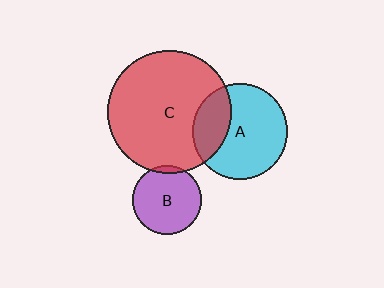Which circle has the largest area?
Circle C (red).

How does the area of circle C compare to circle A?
Approximately 1.7 times.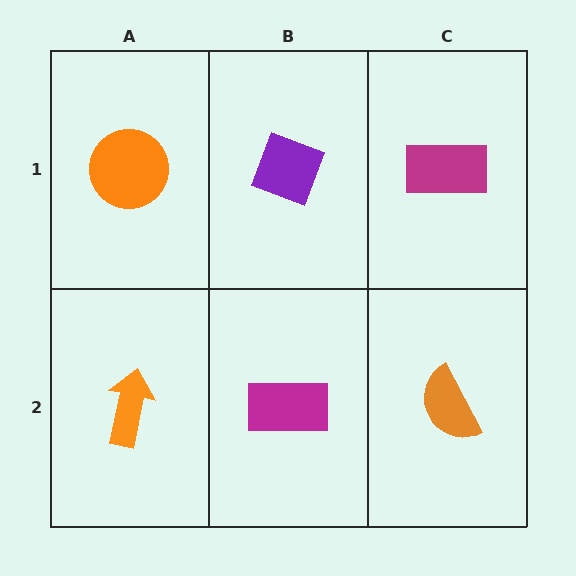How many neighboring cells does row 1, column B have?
3.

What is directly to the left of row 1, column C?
A purple diamond.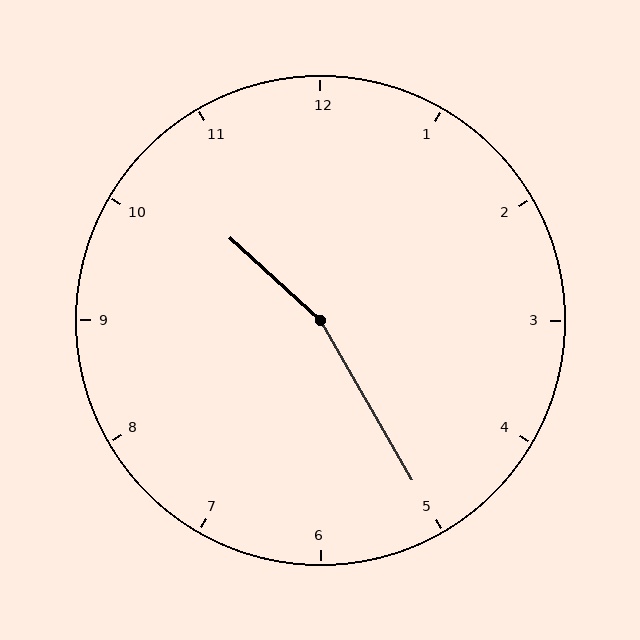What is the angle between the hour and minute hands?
Approximately 162 degrees.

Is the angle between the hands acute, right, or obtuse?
It is obtuse.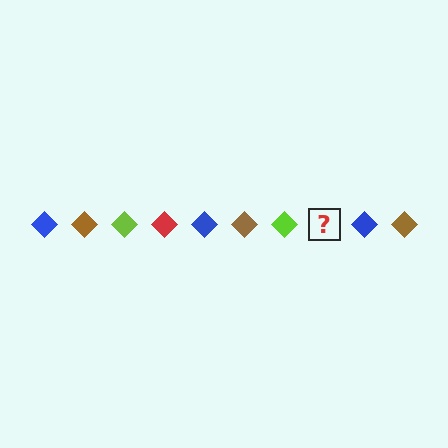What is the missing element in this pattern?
The missing element is a red diamond.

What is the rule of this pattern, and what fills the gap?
The rule is that the pattern cycles through blue, brown, lime, red diamonds. The gap should be filled with a red diamond.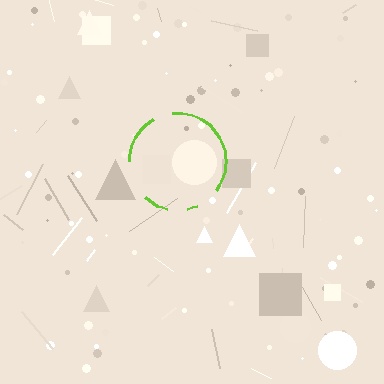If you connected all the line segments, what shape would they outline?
They would outline a circle.